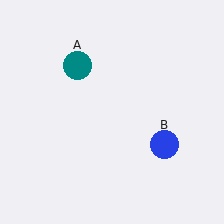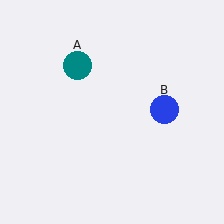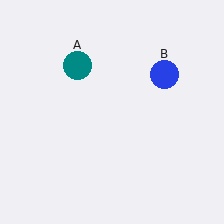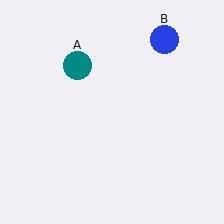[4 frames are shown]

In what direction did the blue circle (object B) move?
The blue circle (object B) moved up.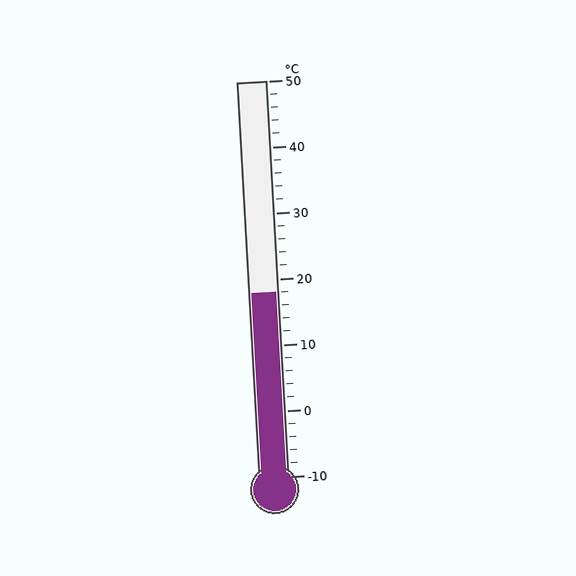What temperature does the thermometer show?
The thermometer shows approximately 18°C.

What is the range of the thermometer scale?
The thermometer scale ranges from -10°C to 50°C.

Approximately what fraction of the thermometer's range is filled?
The thermometer is filled to approximately 45% of its range.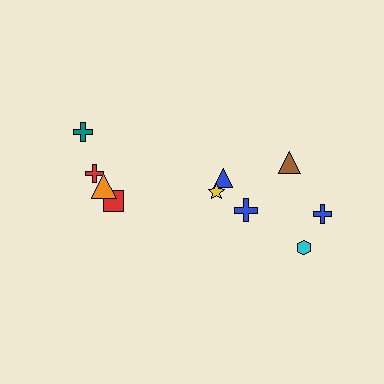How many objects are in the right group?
There are 6 objects.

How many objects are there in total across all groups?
There are 10 objects.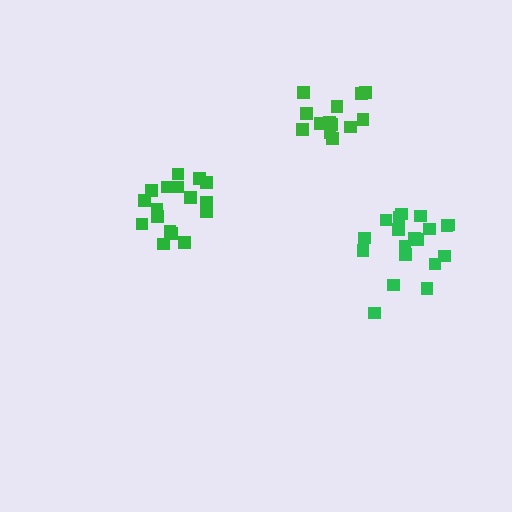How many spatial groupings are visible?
There are 3 spatial groupings.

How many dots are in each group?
Group 1: 17 dots, Group 2: 19 dots, Group 3: 13 dots (49 total).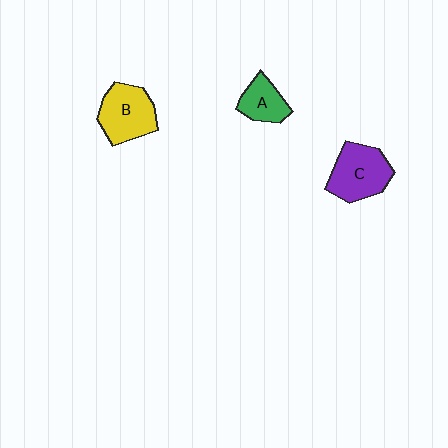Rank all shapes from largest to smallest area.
From largest to smallest: C (purple), B (yellow), A (green).